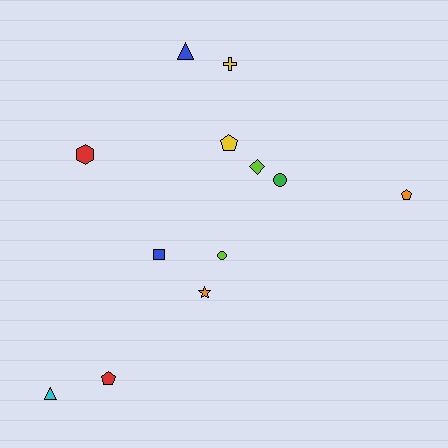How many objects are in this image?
There are 12 objects.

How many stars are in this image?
There is 1 star.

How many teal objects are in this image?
There are no teal objects.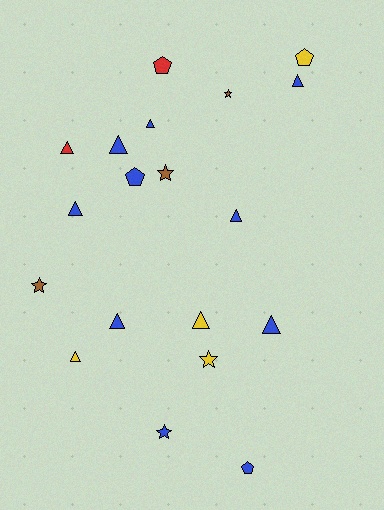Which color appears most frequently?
Blue, with 10 objects.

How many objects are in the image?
There are 19 objects.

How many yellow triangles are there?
There are 2 yellow triangles.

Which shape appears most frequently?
Triangle, with 10 objects.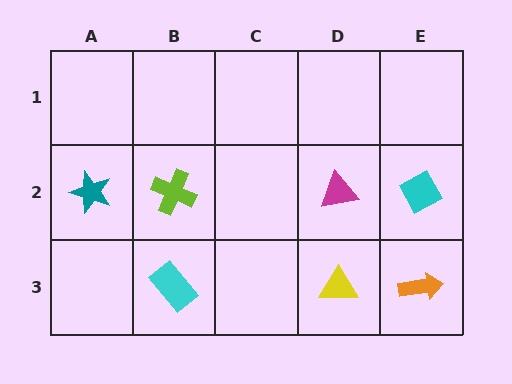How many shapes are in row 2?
4 shapes.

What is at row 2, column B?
A lime cross.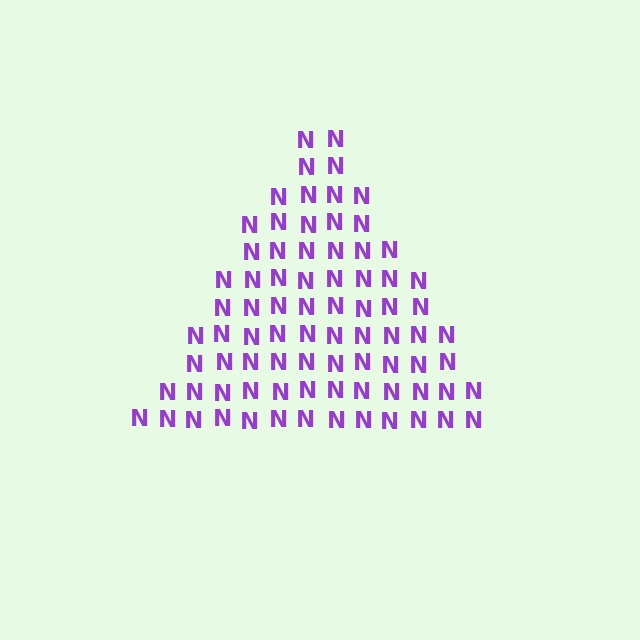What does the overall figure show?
The overall figure shows a triangle.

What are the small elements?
The small elements are letter N's.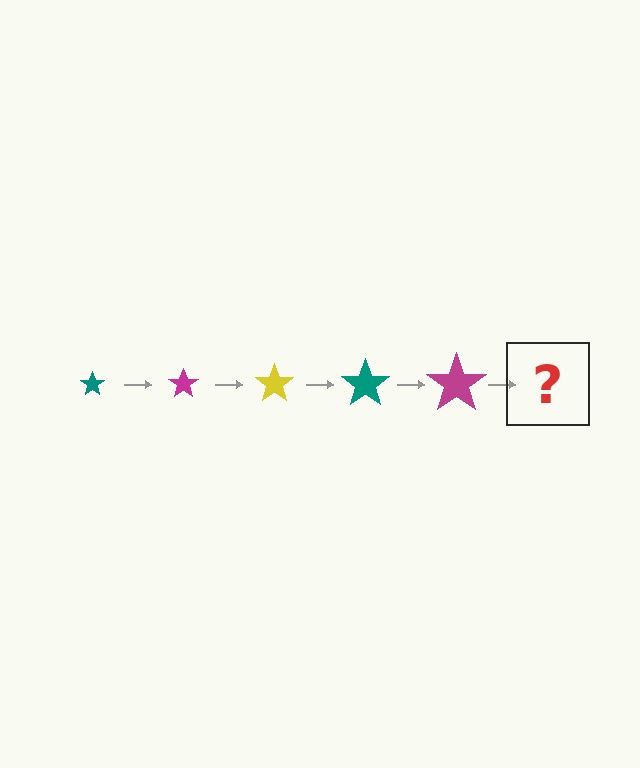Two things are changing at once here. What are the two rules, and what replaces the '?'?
The two rules are that the star grows larger each step and the color cycles through teal, magenta, and yellow. The '?' should be a yellow star, larger than the previous one.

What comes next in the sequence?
The next element should be a yellow star, larger than the previous one.